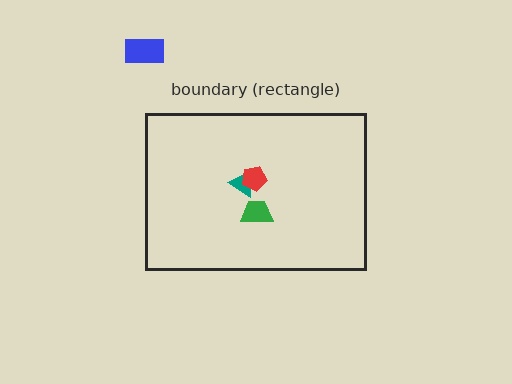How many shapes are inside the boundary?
3 inside, 1 outside.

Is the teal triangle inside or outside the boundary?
Inside.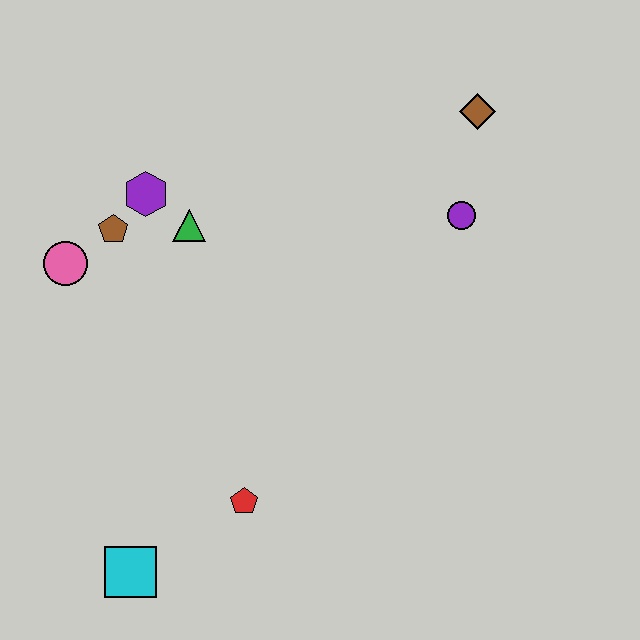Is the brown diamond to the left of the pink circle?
No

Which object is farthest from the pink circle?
The brown diamond is farthest from the pink circle.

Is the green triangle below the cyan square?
No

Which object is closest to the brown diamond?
The purple circle is closest to the brown diamond.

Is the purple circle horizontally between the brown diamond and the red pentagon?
Yes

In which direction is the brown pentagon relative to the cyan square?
The brown pentagon is above the cyan square.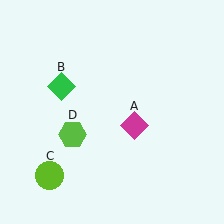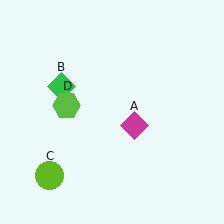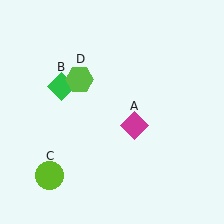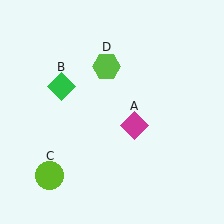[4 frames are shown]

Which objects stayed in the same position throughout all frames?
Magenta diamond (object A) and green diamond (object B) and lime circle (object C) remained stationary.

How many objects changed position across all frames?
1 object changed position: lime hexagon (object D).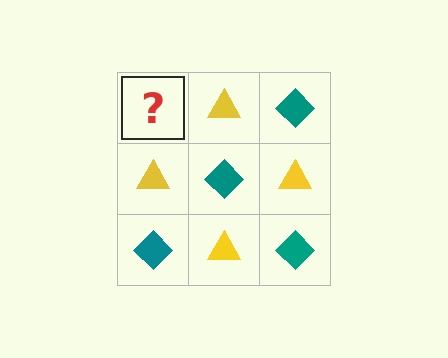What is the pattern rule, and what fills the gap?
The rule is that it alternates teal diamond and yellow triangle in a checkerboard pattern. The gap should be filled with a teal diamond.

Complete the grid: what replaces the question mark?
The question mark should be replaced with a teal diamond.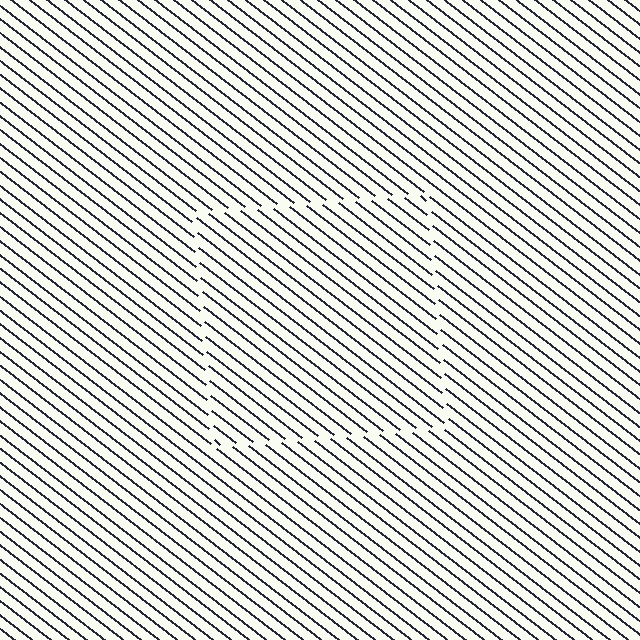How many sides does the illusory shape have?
4 sides — the line-ends trace a square.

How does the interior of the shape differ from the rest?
The interior of the shape contains the same grating, shifted by half a period — the contour is defined by the phase discontinuity where line-ends from the inner and outer gratings abut.